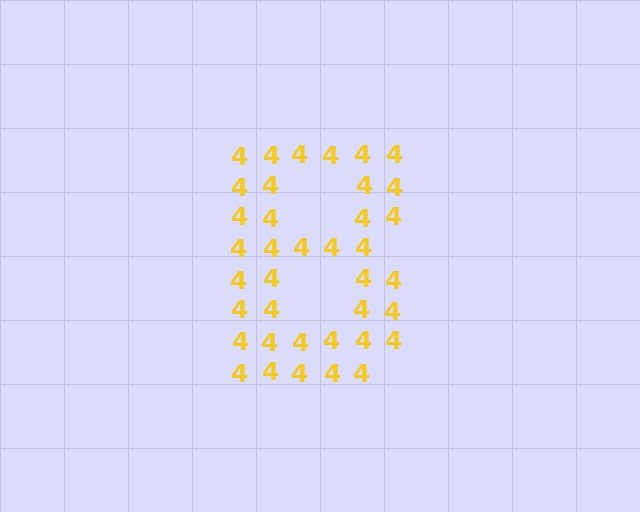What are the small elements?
The small elements are digit 4's.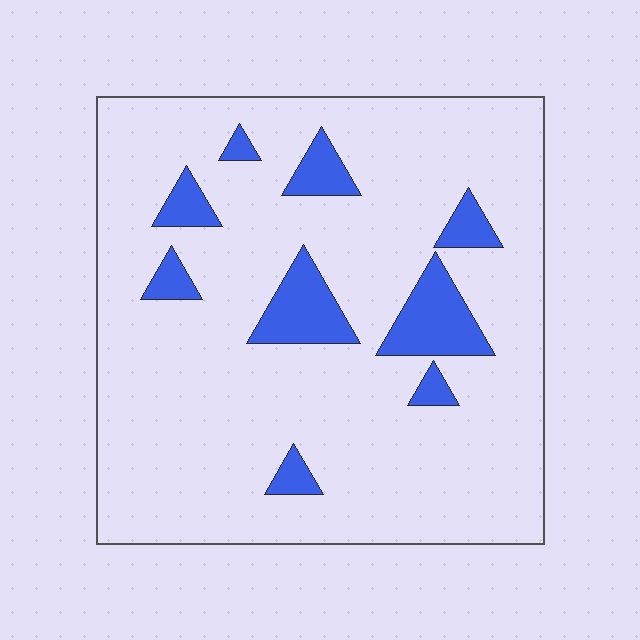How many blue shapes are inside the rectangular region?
9.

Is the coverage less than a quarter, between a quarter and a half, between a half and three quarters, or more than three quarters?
Less than a quarter.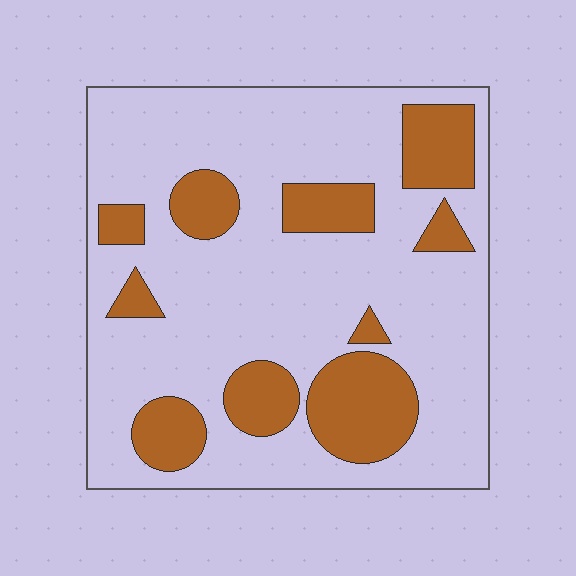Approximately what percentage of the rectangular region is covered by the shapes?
Approximately 25%.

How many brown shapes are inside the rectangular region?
10.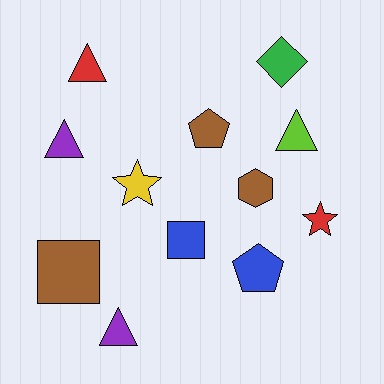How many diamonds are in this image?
There is 1 diamond.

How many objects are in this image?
There are 12 objects.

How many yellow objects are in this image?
There is 1 yellow object.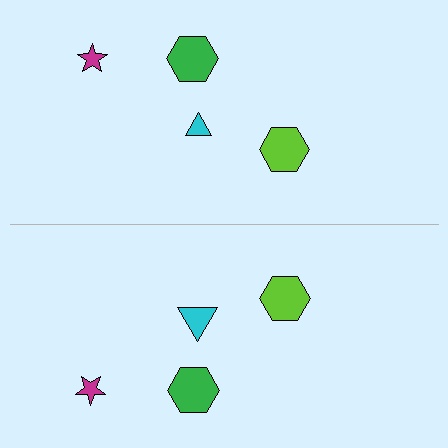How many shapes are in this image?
There are 8 shapes in this image.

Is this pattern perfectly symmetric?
No, the pattern is not perfectly symmetric. The cyan triangle on the bottom side has a different size than its mirror counterpart.